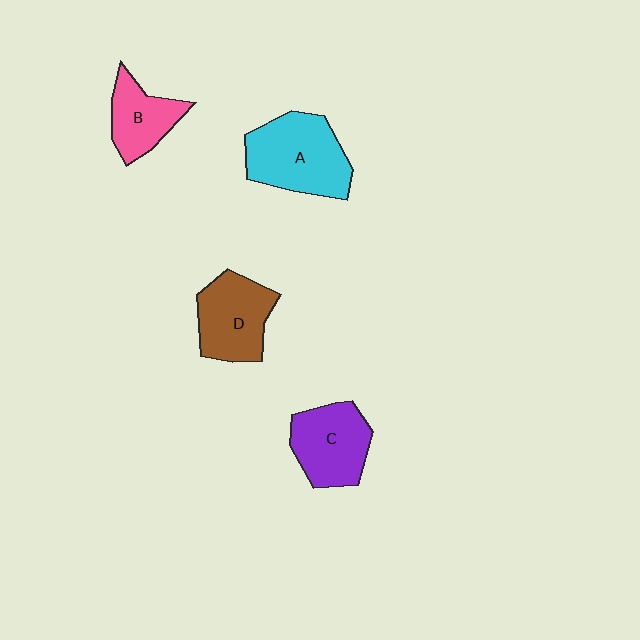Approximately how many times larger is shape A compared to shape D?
Approximately 1.3 times.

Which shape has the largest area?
Shape A (cyan).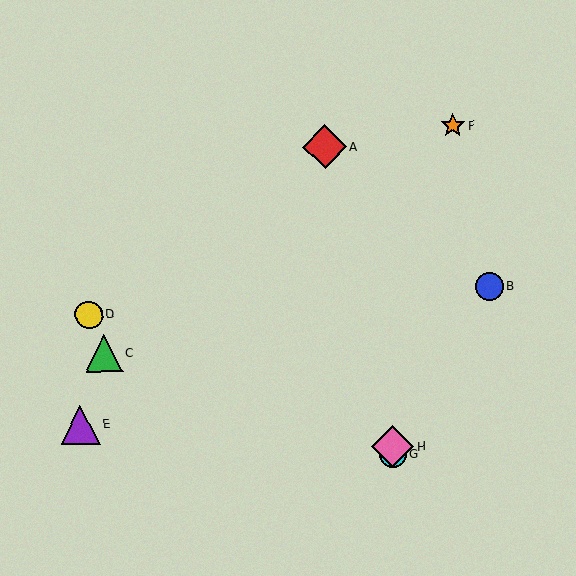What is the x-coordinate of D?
Object D is at x≈89.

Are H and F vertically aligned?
No, H is at x≈393 and F is at x≈453.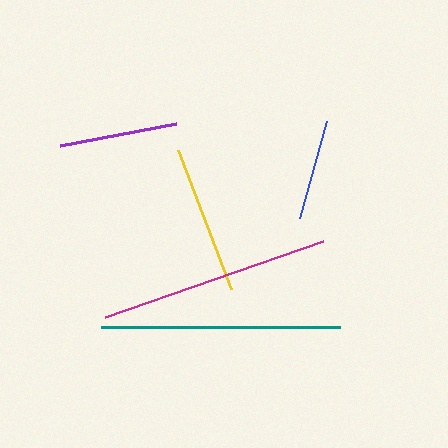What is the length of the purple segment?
The purple segment is approximately 118 pixels long.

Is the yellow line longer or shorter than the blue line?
The yellow line is longer than the blue line.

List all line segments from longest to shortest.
From longest to shortest: teal, magenta, yellow, purple, blue.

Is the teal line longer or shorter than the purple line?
The teal line is longer than the purple line.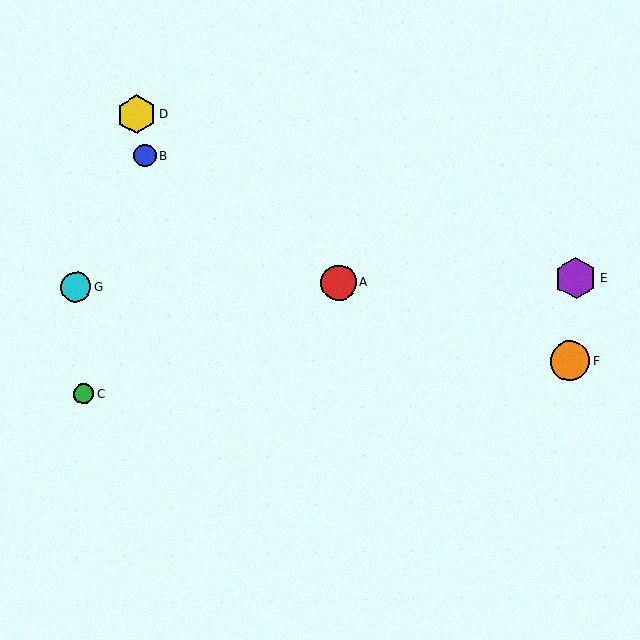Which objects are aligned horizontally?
Objects A, E, G are aligned horizontally.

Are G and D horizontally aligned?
No, G is at y≈287 and D is at y≈114.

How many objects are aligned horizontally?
3 objects (A, E, G) are aligned horizontally.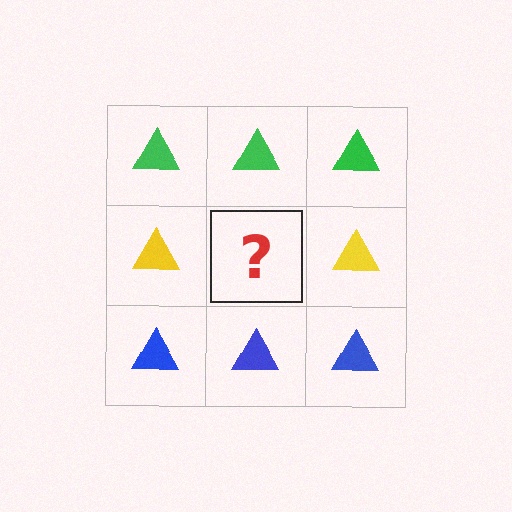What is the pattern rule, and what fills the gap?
The rule is that each row has a consistent color. The gap should be filled with a yellow triangle.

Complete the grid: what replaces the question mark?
The question mark should be replaced with a yellow triangle.